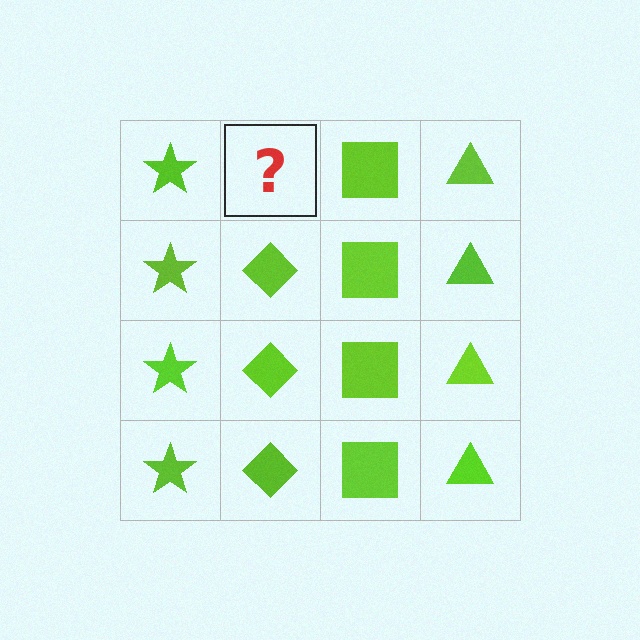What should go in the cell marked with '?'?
The missing cell should contain a lime diamond.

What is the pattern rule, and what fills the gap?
The rule is that each column has a consistent shape. The gap should be filled with a lime diamond.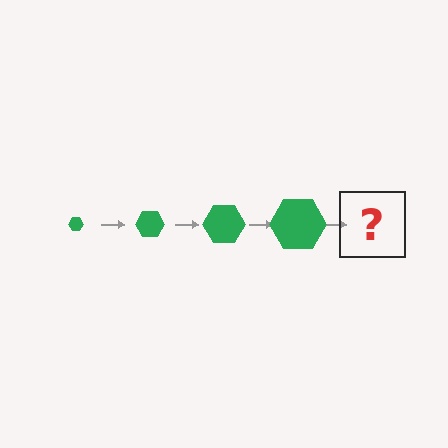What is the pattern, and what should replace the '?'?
The pattern is that the hexagon gets progressively larger each step. The '?' should be a green hexagon, larger than the previous one.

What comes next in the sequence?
The next element should be a green hexagon, larger than the previous one.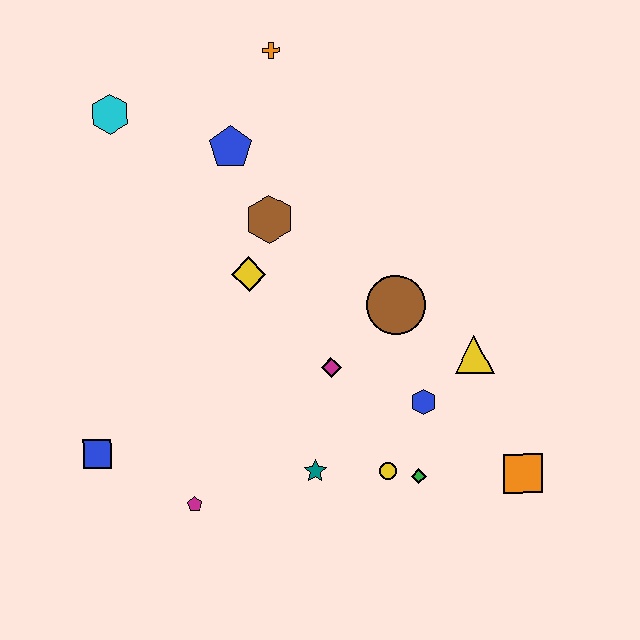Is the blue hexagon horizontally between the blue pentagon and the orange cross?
No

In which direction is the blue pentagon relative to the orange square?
The blue pentagon is above the orange square.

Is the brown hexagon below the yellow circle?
No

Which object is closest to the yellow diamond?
The brown hexagon is closest to the yellow diamond.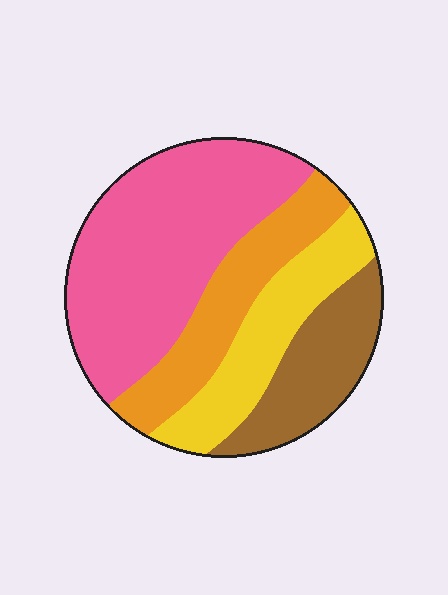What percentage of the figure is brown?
Brown takes up about one sixth (1/6) of the figure.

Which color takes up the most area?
Pink, at roughly 45%.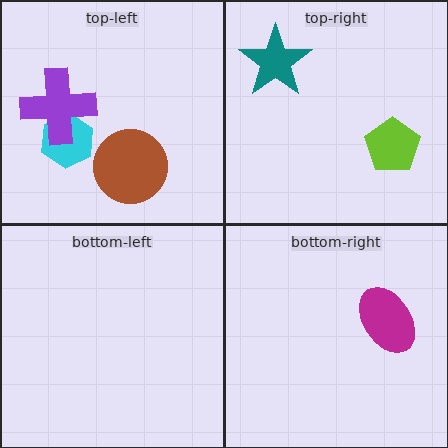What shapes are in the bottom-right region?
The magenta ellipse.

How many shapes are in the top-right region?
2.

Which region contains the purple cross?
The top-left region.